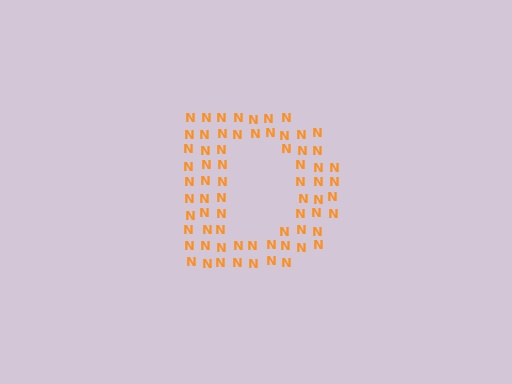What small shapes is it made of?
It is made of small letter N's.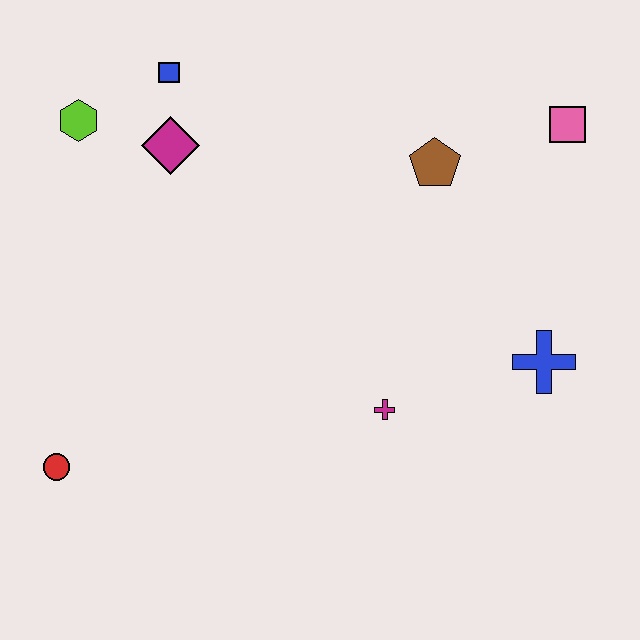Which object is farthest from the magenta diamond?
The blue cross is farthest from the magenta diamond.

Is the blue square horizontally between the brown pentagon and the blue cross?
No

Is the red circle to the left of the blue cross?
Yes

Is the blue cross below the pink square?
Yes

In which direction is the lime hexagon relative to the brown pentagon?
The lime hexagon is to the left of the brown pentagon.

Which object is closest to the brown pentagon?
The pink square is closest to the brown pentagon.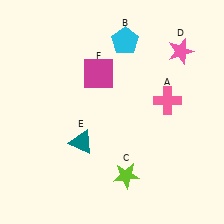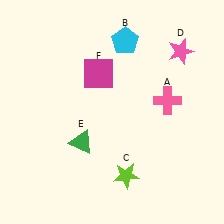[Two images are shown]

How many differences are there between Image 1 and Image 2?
There is 1 difference between the two images.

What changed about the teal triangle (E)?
In Image 1, E is teal. In Image 2, it changed to green.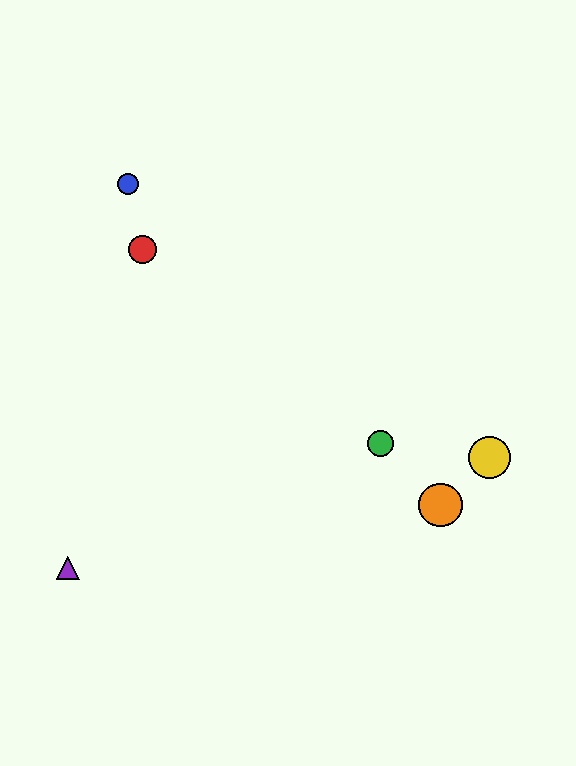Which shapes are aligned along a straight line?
The blue circle, the green circle, the orange circle are aligned along a straight line.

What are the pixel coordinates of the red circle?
The red circle is at (142, 249).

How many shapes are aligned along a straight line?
3 shapes (the blue circle, the green circle, the orange circle) are aligned along a straight line.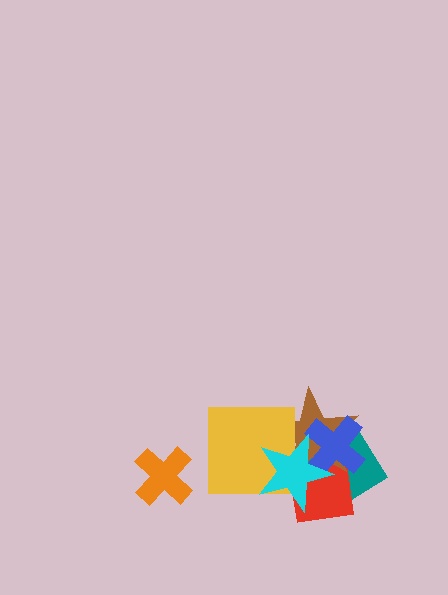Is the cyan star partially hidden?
No, no other shape covers it.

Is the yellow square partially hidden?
Yes, it is partially covered by another shape.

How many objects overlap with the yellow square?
2 objects overlap with the yellow square.